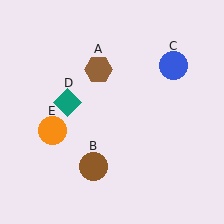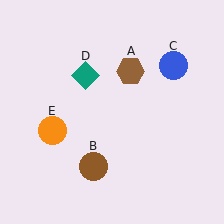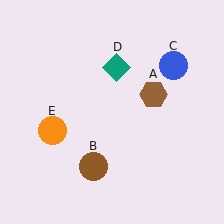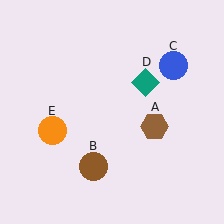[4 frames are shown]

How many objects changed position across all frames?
2 objects changed position: brown hexagon (object A), teal diamond (object D).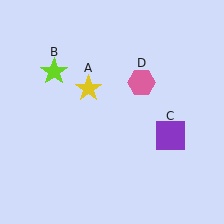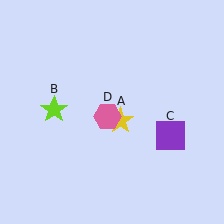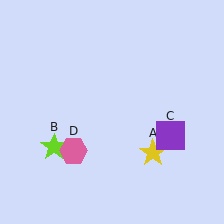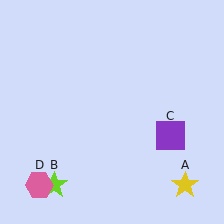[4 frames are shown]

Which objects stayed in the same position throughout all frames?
Purple square (object C) remained stationary.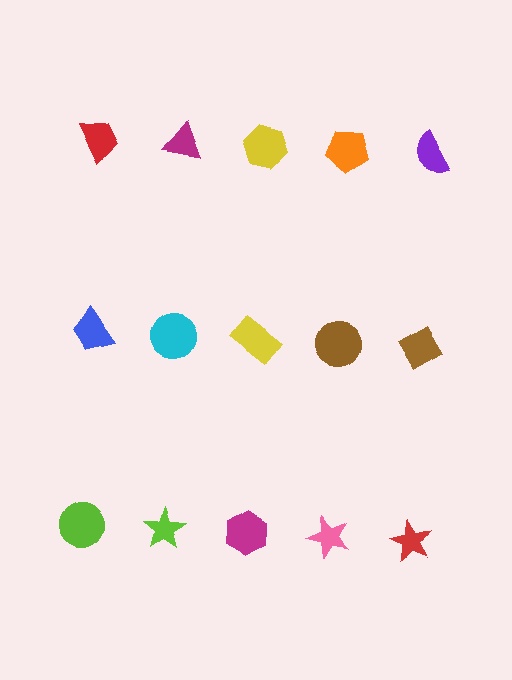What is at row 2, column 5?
A brown diamond.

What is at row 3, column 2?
A lime star.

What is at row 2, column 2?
A cyan circle.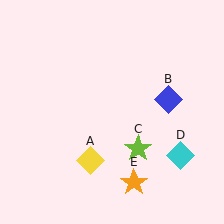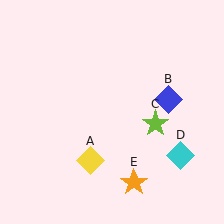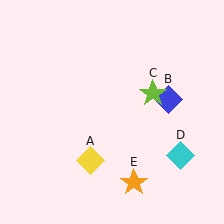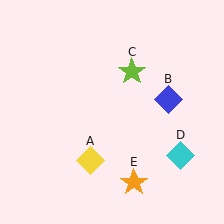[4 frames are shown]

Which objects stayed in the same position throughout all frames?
Yellow diamond (object A) and blue diamond (object B) and cyan diamond (object D) and orange star (object E) remained stationary.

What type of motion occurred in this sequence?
The lime star (object C) rotated counterclockwise around the center of the scene.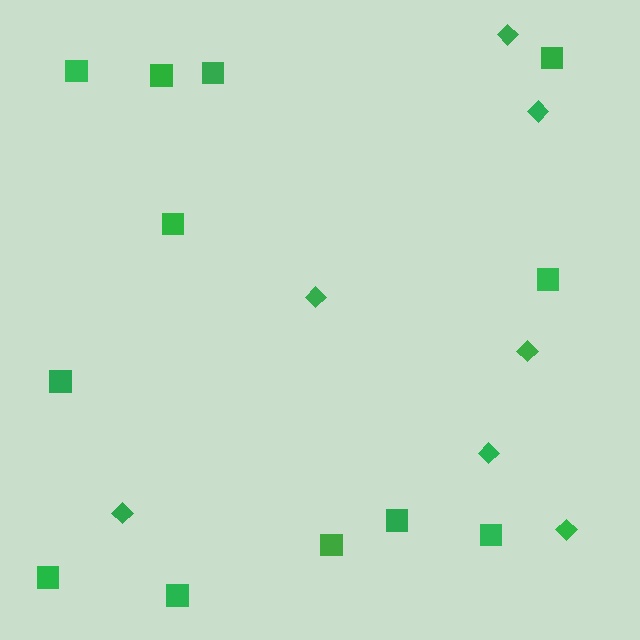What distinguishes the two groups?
There are 2 groups: one group of diamonds (7) and one group of squares (12).